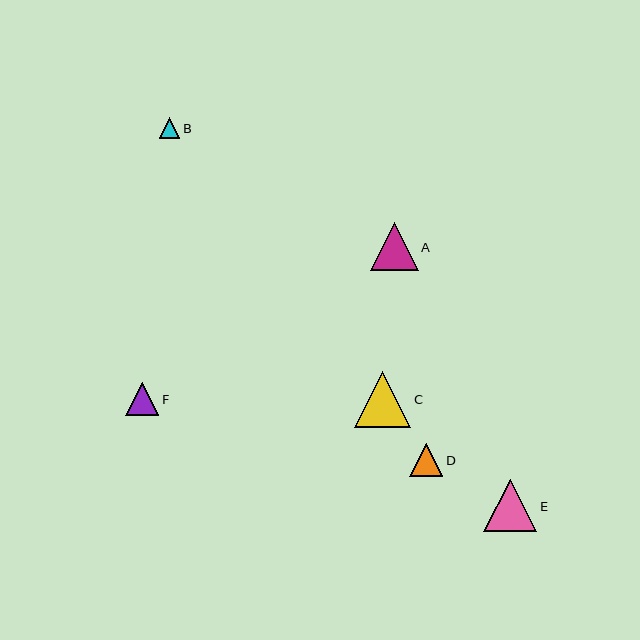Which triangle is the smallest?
Triangle B is the smallest with a size of approximately 21 pixels.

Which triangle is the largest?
Triangle C is the largest with a size of approximately 56 pixels.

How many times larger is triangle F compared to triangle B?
Triangle F is approximately 1.6 times the size of triangle B.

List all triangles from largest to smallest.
From largest to smallest: C, E, A, F, D, B.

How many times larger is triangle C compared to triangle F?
Triangle C is approximately 1.7 times the size of triangle F.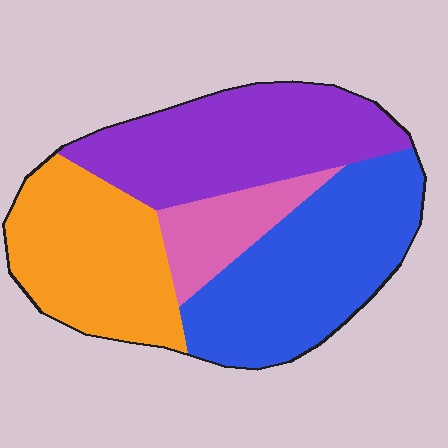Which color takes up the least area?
Pink, at roughly 10%.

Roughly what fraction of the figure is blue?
Blue takes up about one third (1/3) of the figure.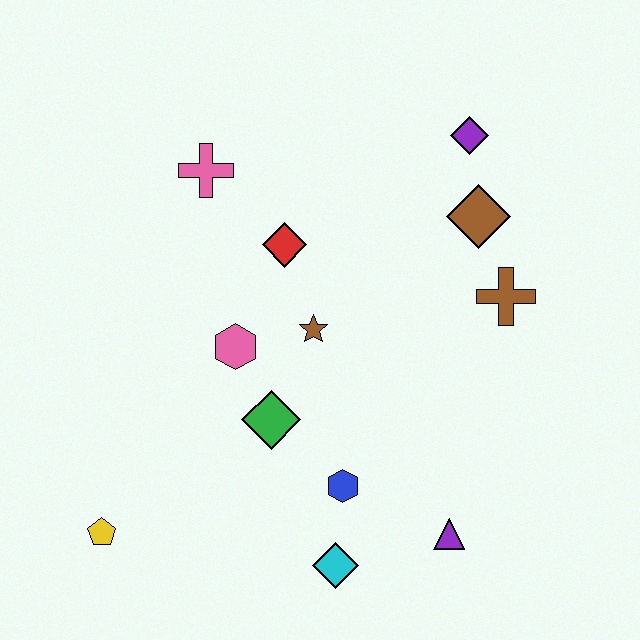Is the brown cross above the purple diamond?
No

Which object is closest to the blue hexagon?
The cyan diamond is closest to the blue hexagon.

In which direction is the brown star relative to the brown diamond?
The brown star is to the left of the brown diamond.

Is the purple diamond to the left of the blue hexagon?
No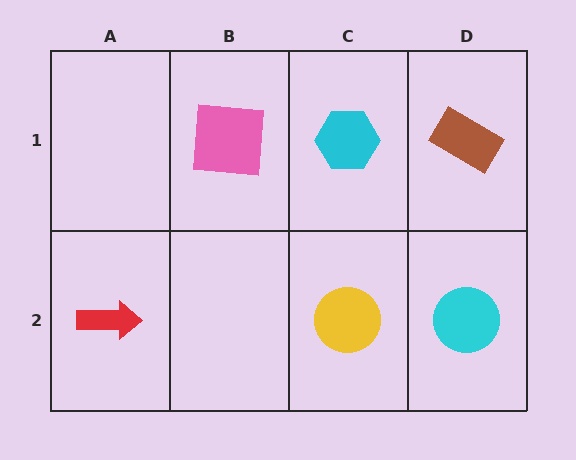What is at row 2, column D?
A cyan circle.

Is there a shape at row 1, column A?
No, that cell is empty.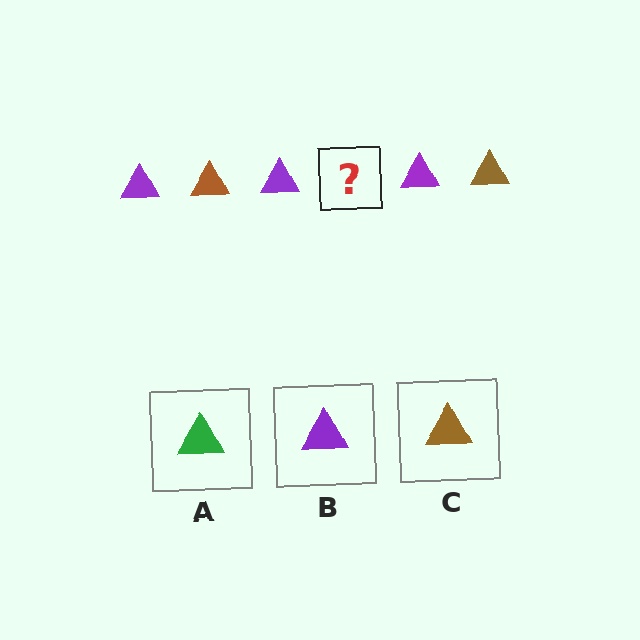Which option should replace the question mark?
Option C.